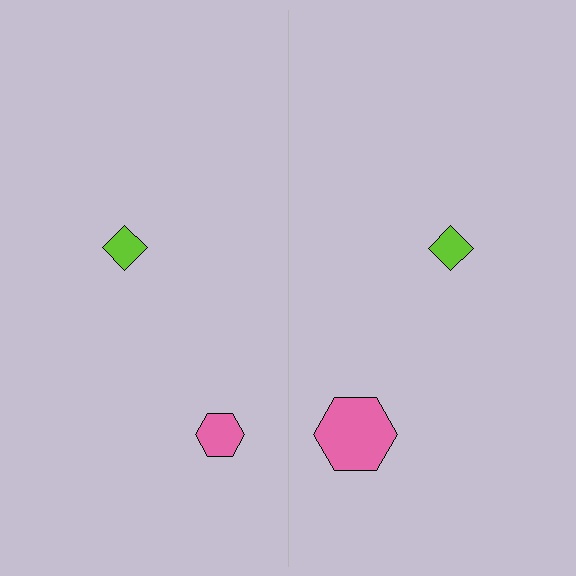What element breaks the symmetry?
The pink hexagon on the right side has a different size than its mirror counterpart.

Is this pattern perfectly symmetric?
No, the pattern is not perfectly symmetric. The pink hexagon on the right side has a different size than its mirror counterpart.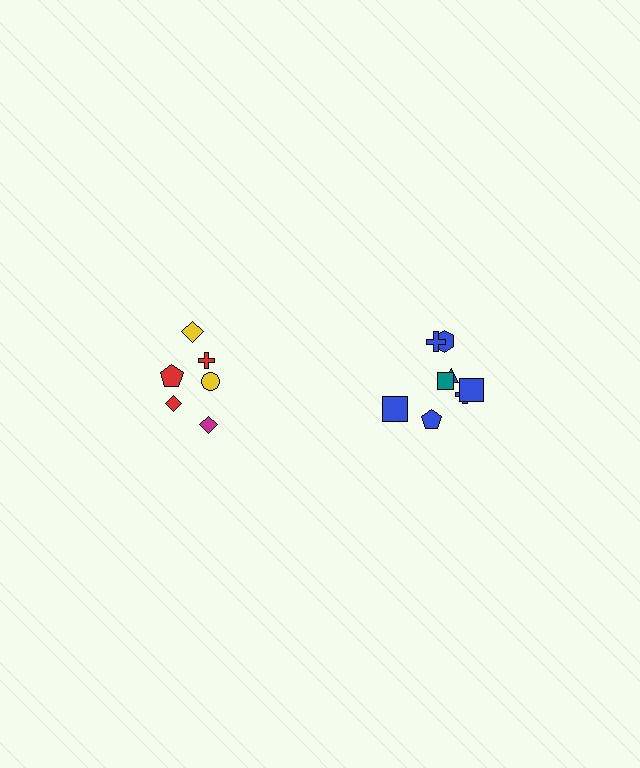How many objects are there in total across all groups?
There are 14 objects.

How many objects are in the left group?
There are 6 objects.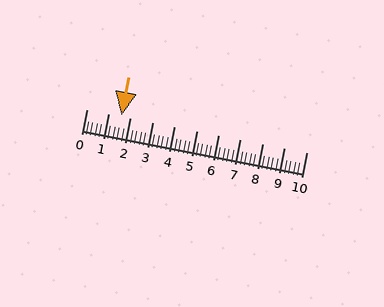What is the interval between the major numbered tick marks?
The major tick marks are spaced 1 units apart.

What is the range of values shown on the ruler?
The ruler shows values from 0 to 10.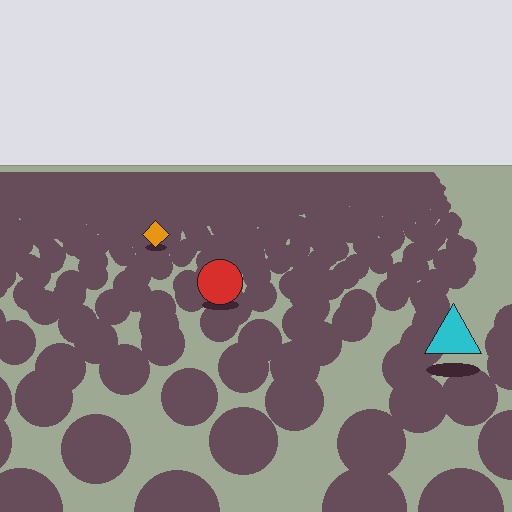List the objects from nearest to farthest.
From nearest to farthest: the cyan triangle, the red circle, the orange diamond.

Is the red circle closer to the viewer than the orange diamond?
Yes. The red circle is closer — you can tell from the texture gradient: the ground texture is coarser near it.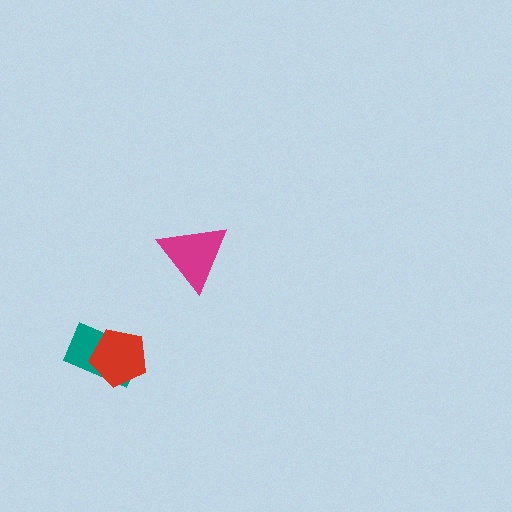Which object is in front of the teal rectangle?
The red pentagon is in front of the teal rectangle.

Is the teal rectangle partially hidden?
Yes, it is partially covered by another shape.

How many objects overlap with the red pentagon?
1 object overlaps with the red pentagon.